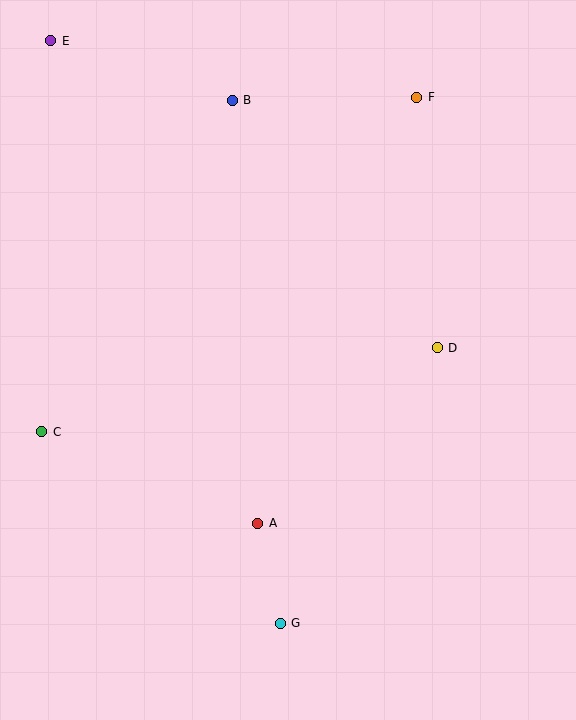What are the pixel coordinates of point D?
Point D is at (437, 348).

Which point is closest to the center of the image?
Point D at (437, 348) is closest to the center.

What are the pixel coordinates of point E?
Point E is at (51, 41).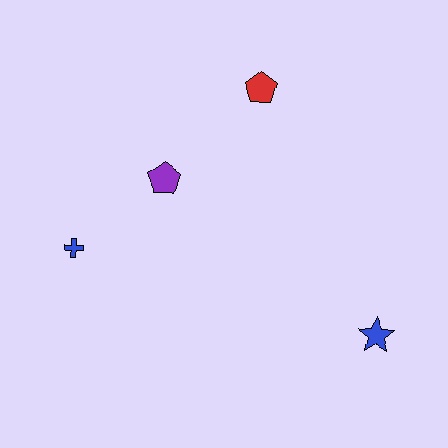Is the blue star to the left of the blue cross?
No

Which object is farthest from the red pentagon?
The blue star is farthest from the red pentagon.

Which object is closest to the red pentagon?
The purple pentagon is closest to the red pentagon.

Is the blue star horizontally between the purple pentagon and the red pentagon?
No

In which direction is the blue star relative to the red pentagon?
The blue star is below the red pentagon.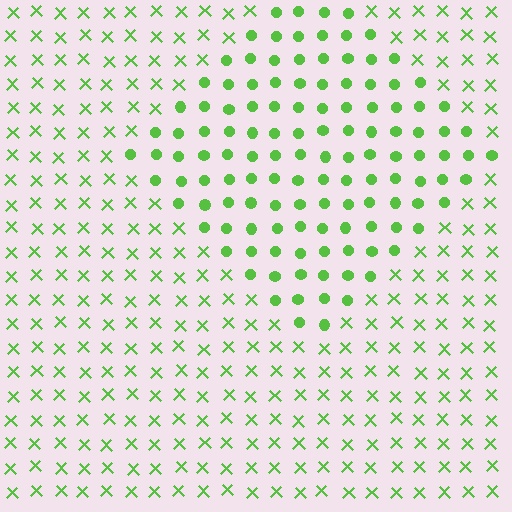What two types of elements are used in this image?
The image uses circles inside the diamond region and X marks outside it.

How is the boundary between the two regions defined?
The boundary is defined by a change in element shape: circles inside vs. X marks outside. All elements share the same color and spacing.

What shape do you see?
I see a diamond.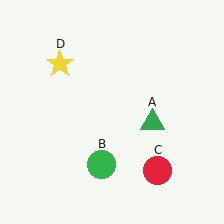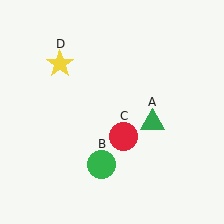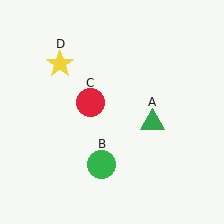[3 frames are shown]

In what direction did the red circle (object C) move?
The red circle (object C) moved up and to the left.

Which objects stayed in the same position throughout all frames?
Green triangle (object A) and green circle (object B) and yellow star (object D) remained stationary.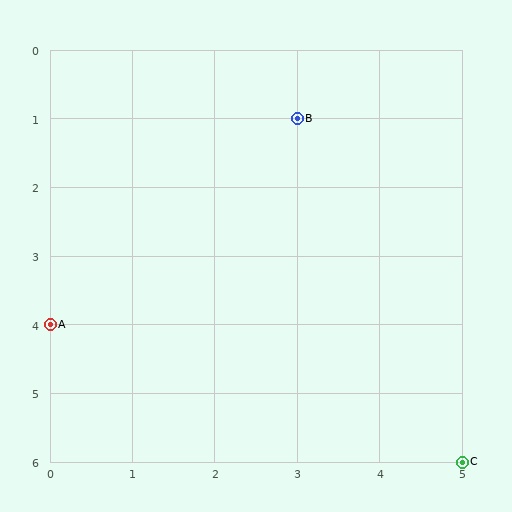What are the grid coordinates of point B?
Point B is at grid coordinates (3, 1).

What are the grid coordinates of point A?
Point A is at grid coordinates (0, 4).